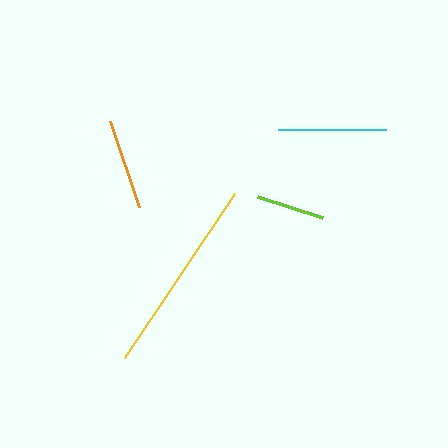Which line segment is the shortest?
The lime line is the shortest at approximately 69 pixels.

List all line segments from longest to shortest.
From longest to shortest: yellow, cyan, orange, lime.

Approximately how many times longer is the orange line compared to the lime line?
The orange line is approximately 1.3 times the length of the lime line.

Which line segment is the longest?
The yellow line is the longest at approximately 197 pixels.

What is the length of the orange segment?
The orange segment is approximately 91 pixels long.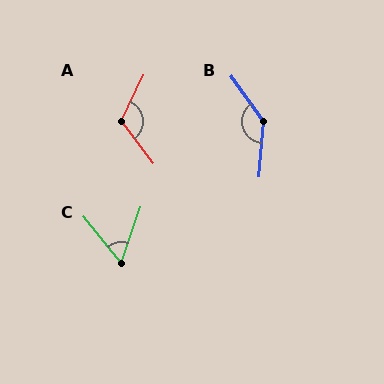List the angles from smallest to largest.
C (57°), A (117°), B (140°).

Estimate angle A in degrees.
Approximately 117 degrees.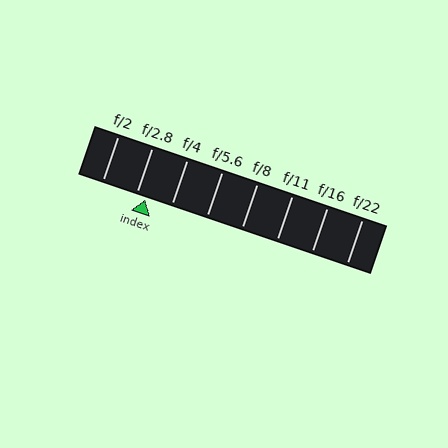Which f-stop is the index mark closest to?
The index mark is closest to f/2.8.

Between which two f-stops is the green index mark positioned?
The index mark is between f/2.8 and f/4.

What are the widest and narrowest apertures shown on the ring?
The widest aperture shown is f/2 and the narrowest is f/22.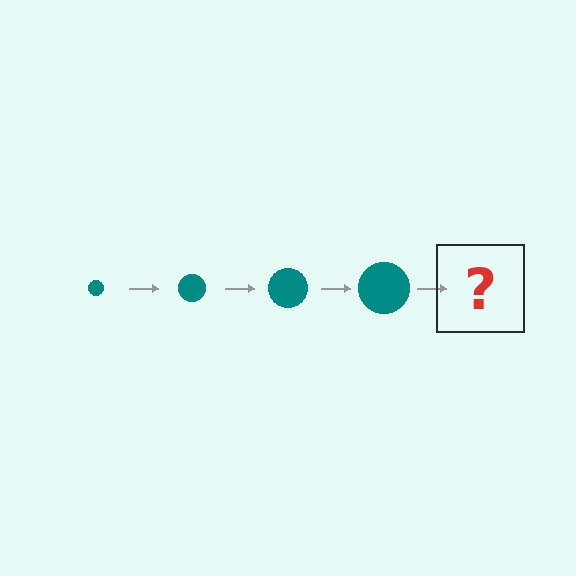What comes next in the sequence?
The next element should be a teal circle, larger than the previous one.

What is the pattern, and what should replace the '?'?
The pattern is that the circle gets progressively larger each step. The '?' should be a teal circle, larger than the previous one.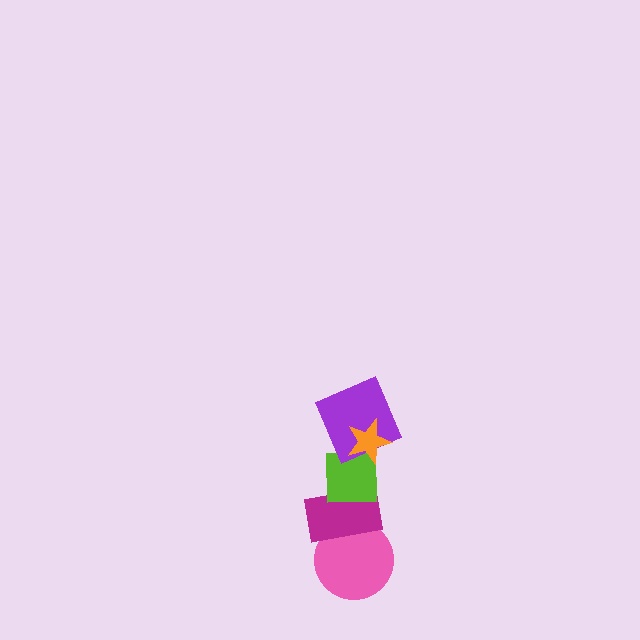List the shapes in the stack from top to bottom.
From top to bottom: the orange star, the purple square, the lime square, the magenta rectangle, the pink circle.